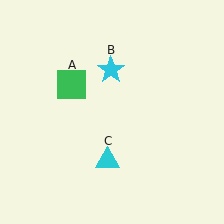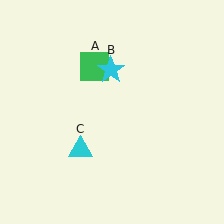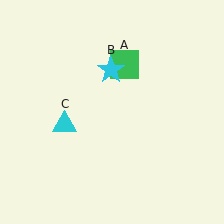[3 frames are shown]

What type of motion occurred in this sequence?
The green square (object A), cyan triangle (object C) rotated clockwise around the center of the scene.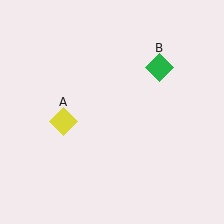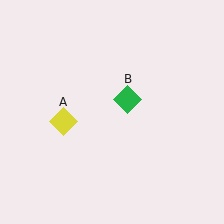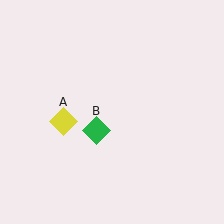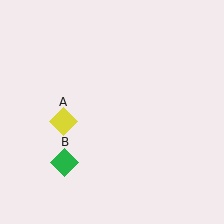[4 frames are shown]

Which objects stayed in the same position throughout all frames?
Yellow diamond (object A) remained stationary.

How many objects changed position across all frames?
1 object changed position: green diamond (object B).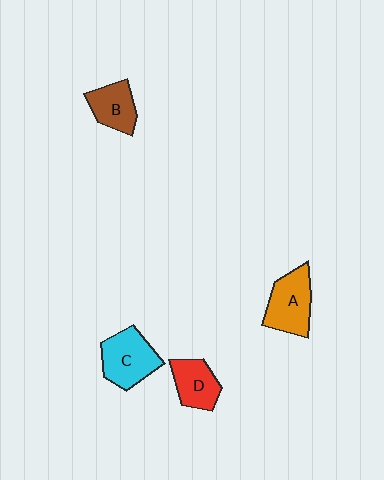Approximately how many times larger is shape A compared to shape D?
Approximately 1.3 times.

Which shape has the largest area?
Shape C (cyan).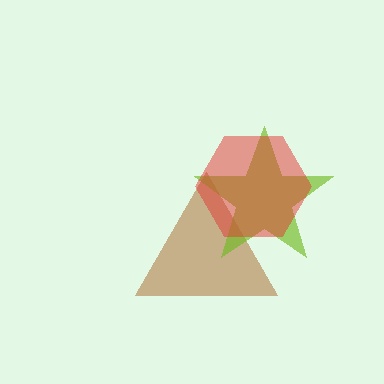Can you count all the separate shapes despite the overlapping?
Yes, there are 3 separate shapes.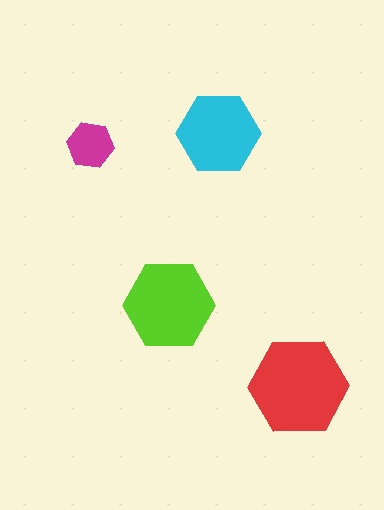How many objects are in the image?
There are 4 objects in the image.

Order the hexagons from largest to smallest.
the red one, the lime one, the cyan one, the magenta one.